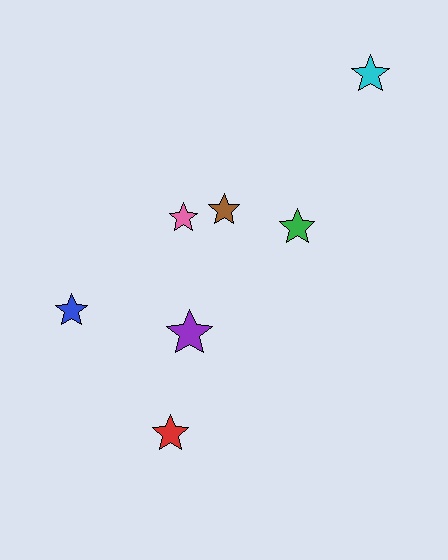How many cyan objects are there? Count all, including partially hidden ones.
There is 1 cyan object.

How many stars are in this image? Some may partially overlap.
There are 7 stars.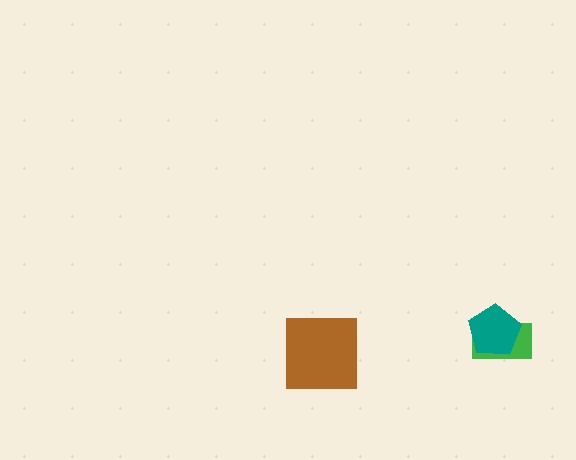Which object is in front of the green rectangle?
The teal pentagon is in front of the green rectangle.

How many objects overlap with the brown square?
0 objects overlap with the brown square.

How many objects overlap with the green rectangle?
1 object overlaps with the green rectangle.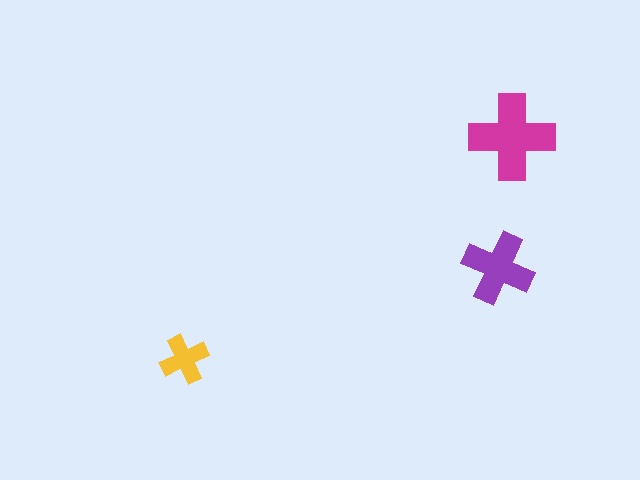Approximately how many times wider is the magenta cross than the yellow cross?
About 2 times wider.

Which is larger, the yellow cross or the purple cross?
The purple one.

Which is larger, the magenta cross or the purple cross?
The magenta one.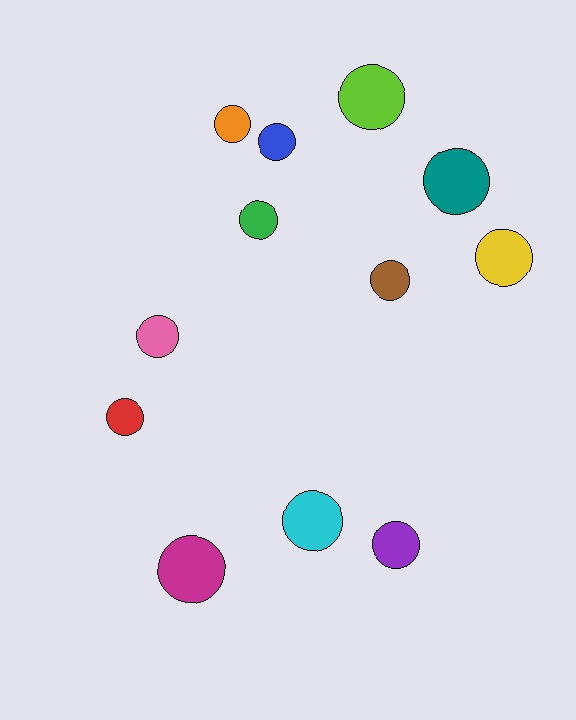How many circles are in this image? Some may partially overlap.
There are 12 circles.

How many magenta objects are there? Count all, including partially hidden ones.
There is 1 magenta object.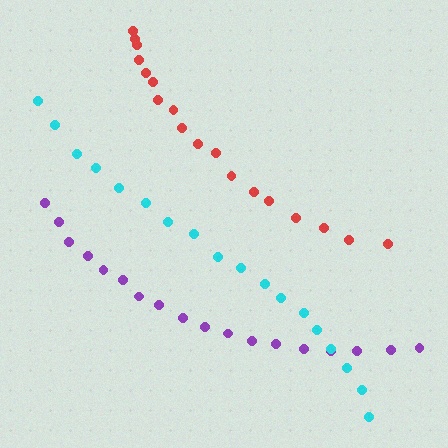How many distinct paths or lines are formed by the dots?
There are 3 distinct paths.